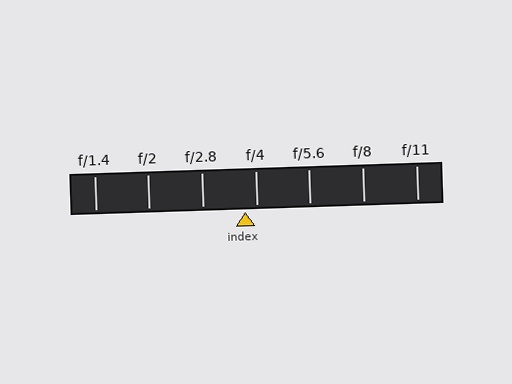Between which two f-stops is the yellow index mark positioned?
The index mark is between f/2.8 and f/4.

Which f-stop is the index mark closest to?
The index mark is closest to f/4.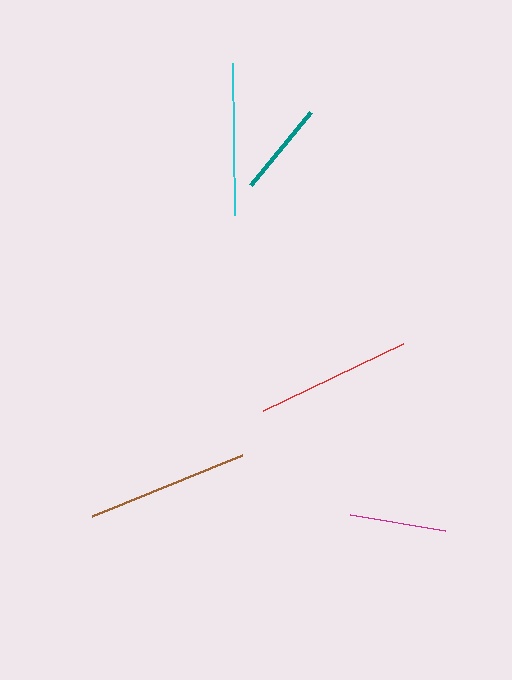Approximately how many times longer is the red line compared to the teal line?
The red line is approximately 1.6 times the length of the teal line.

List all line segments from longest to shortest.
From longest to shortest: brown, red, cyan, magenta, teal.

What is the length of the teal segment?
The teal segment is approximately 95 pixels long.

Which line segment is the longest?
The brown line is the longest at approximately 161 pixels.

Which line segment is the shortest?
The teal line is the shortest at approximately 95 pixels.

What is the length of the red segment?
The red segment is approximately 155 pixels long.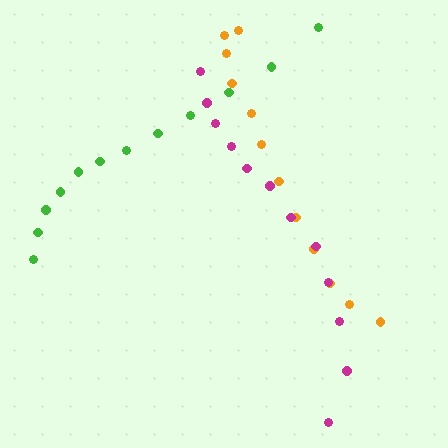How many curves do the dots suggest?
There are 3 distinct paths.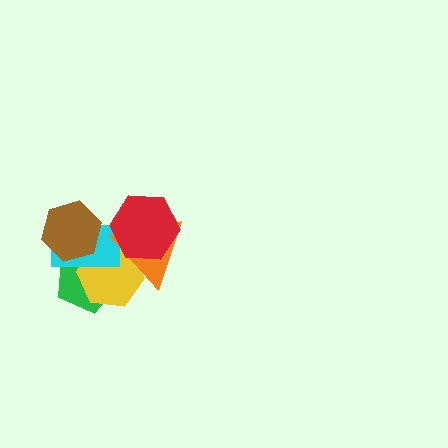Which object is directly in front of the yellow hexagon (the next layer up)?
The cyan rectangle is directly in front of the yellow hexagon.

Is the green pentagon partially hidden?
Yes, it is partially covered by another shape.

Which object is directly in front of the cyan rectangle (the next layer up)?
The orange triangle is directly in front of the cyan rectangle.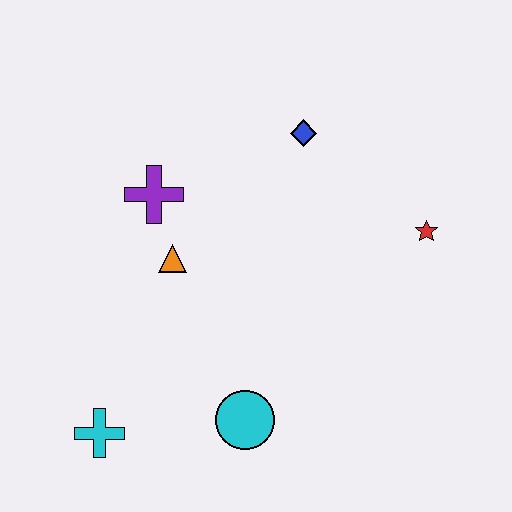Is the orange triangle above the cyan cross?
Yes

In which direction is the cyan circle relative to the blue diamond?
The cyan circle is below the blue diamond.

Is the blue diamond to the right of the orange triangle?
Yes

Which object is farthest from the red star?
The cyan cross is farthest from the red star.